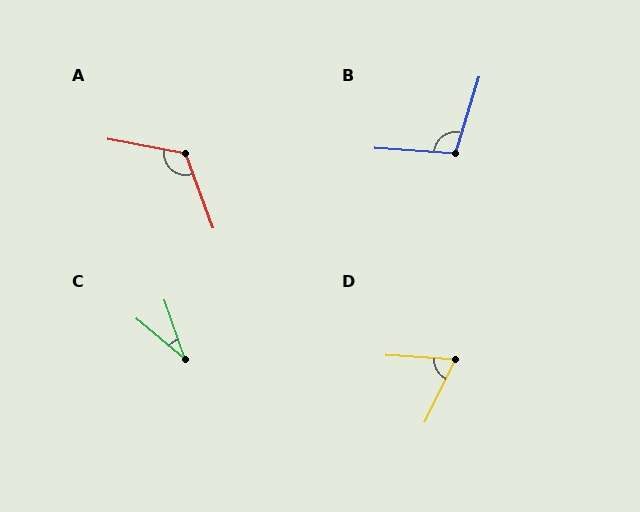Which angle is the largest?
A, at approximately 121 degrees.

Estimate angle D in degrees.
Approximately 68 degrees.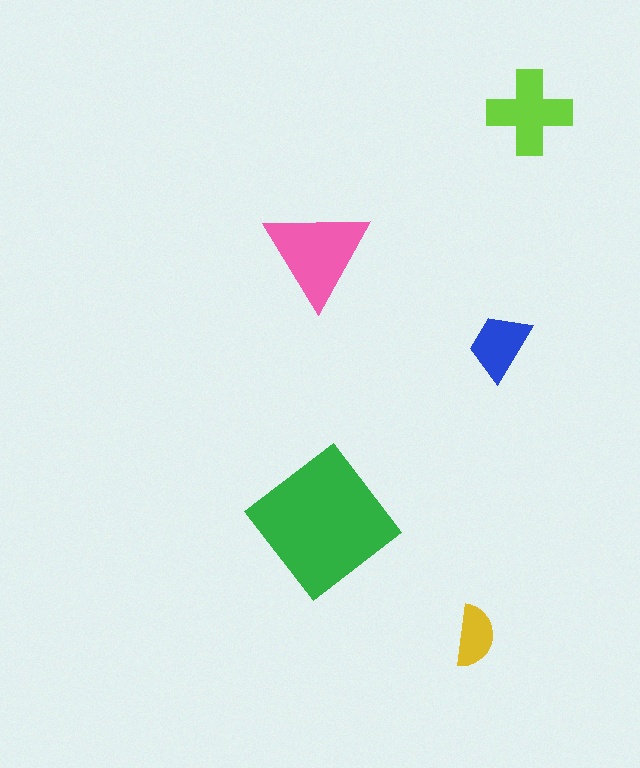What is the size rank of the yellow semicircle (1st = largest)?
5th.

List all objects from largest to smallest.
The green diamond, the pink triangle, the lime cross, the blue trapezoid, the yellow semicircle.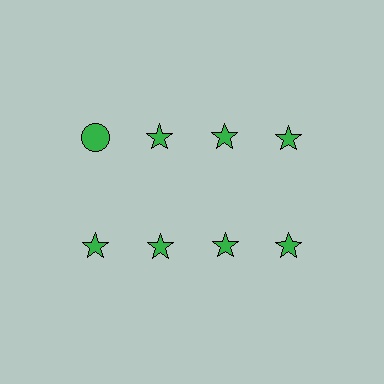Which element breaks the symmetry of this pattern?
The green circle in the top row, leftmost column breaks the symmetry. All other shapes are green stars.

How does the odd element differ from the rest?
It has a different shape: circle instead of star.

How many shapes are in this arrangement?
There are 8 shapes arranged in a grid pattern.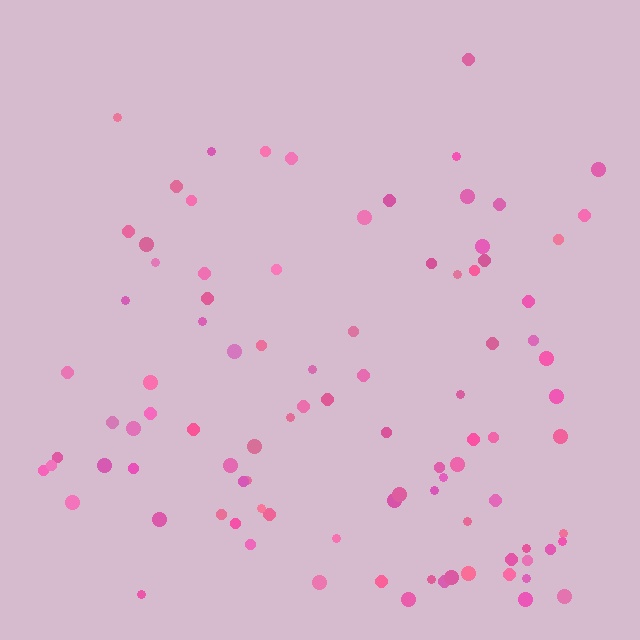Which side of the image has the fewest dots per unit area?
The top.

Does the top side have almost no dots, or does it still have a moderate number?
Still a moderate number, just noticeably fewer than the bottom.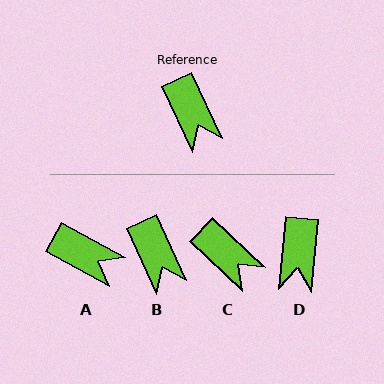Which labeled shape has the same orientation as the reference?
B.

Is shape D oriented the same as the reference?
No, it is off by about 30 degrees.